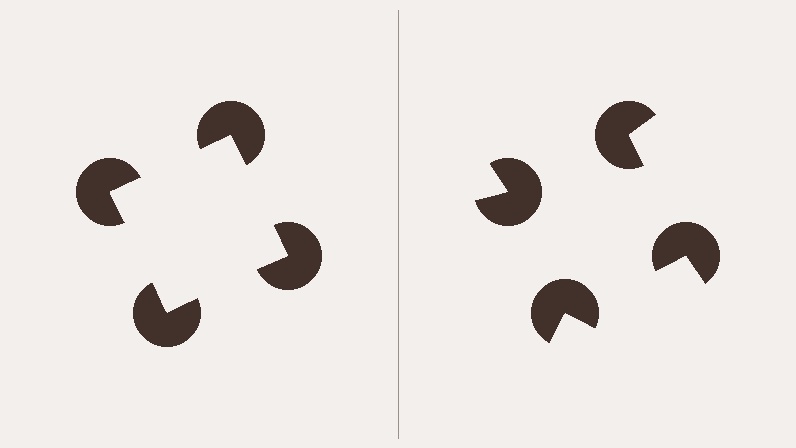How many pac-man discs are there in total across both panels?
8 — 4 on each side.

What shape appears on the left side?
An illusory square.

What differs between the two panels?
The pac-man discs are positioned identically on both sides; only the wedge orientations differ. On the left they align to a square; on the right they are misaligned.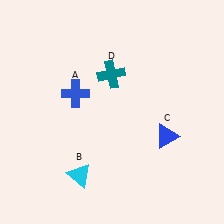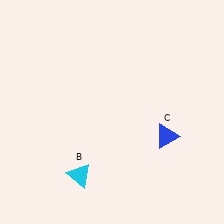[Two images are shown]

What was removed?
The teal cross (D), the blue cross (A) were removed in Image 2.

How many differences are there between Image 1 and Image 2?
There are 2 differences between the two images.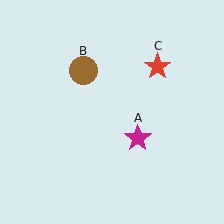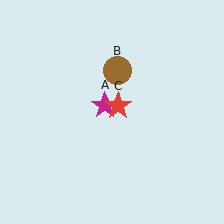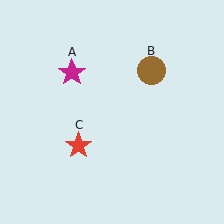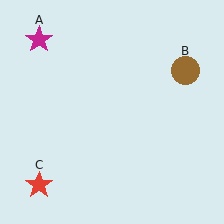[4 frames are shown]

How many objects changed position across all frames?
3 objects changed position: magenta star (object A), brown circle (object B), red star (object C).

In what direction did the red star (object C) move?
The red star (object C) moved down and to the left.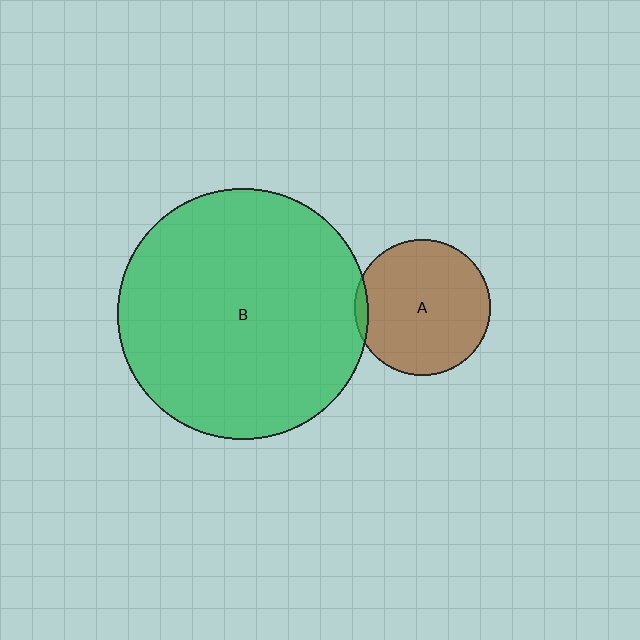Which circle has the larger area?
Circle B (green).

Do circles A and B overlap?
Yes.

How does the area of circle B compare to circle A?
Approximately 3.4 times.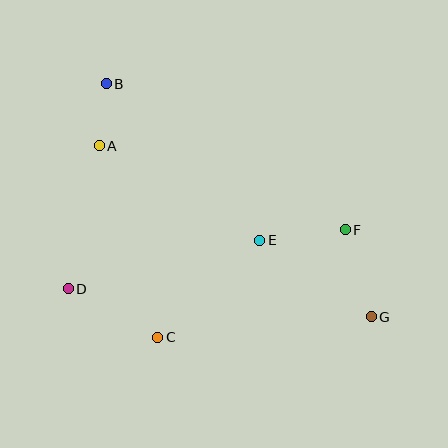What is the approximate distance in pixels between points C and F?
The distance between C and F is approximately 216 pixels.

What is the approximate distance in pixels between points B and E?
The distance between B and E is approximately 219 pixels.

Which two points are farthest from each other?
Points B and G are farthest from each other.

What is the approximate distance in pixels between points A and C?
The distance between A and C is approximately 201 pixels.